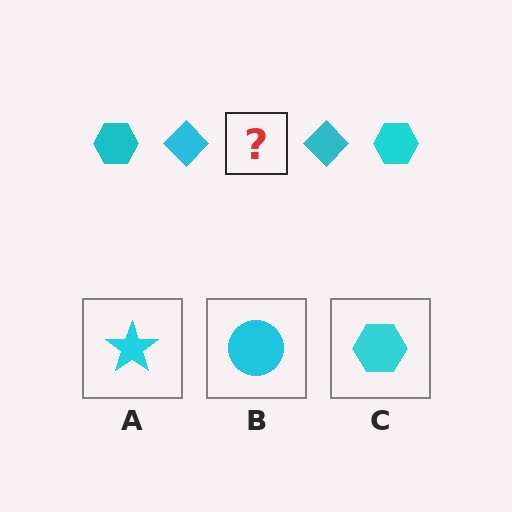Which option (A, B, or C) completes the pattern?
C.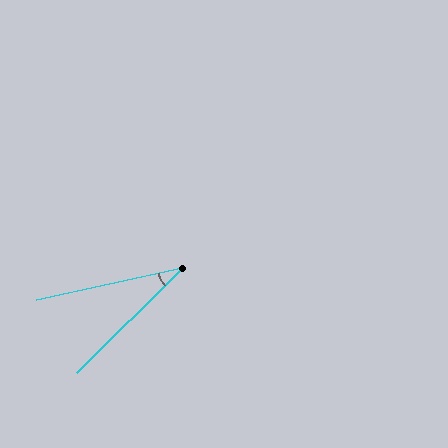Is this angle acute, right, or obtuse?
It is acute.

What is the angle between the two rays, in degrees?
Approximately 32 degrees.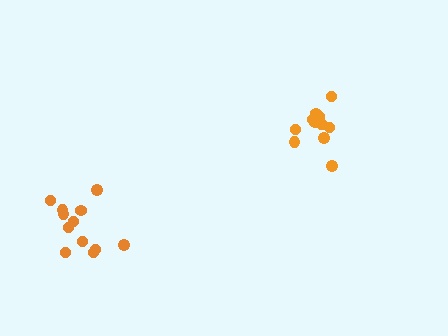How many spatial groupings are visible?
There are 2 spatial groupings.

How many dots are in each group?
Group 1: 12 dots, Group 2: 12 dots (24 total).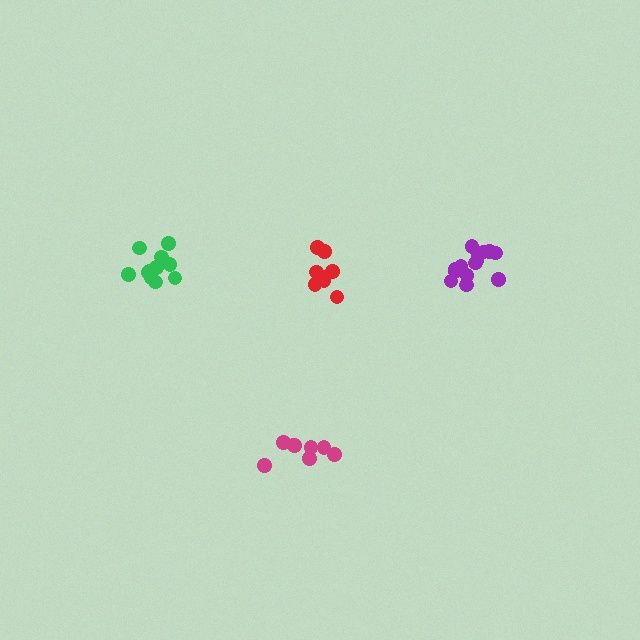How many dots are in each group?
Group 1: 8 dots, Group 2: 14 dots, Group 3: 11 dots, Group 4: 8 dots (41 total).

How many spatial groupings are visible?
There are 4 spatial groupings.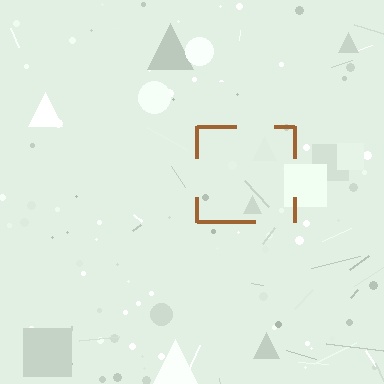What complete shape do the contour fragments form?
The contour fragments form a square.